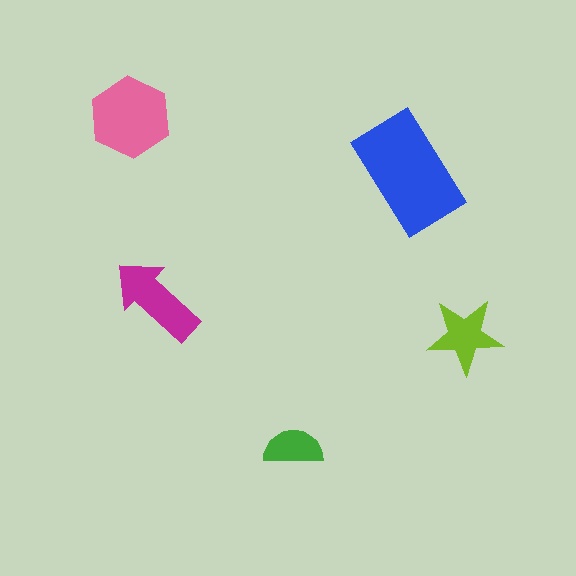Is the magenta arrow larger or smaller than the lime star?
Larger.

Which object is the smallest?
The green semicircle.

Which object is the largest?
The blue rectangle.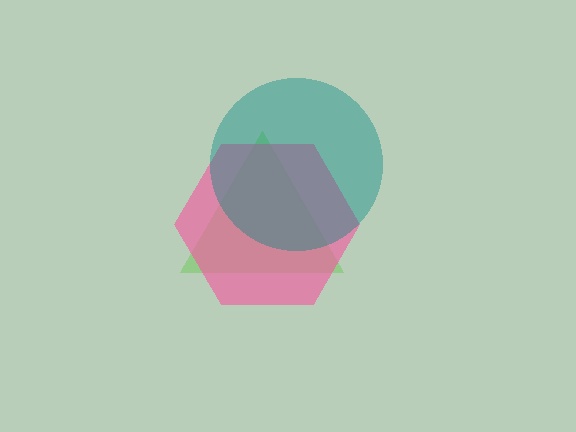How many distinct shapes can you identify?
There are 3 distinct shapes: a lime triangle, a pink hexagon, a teal circle.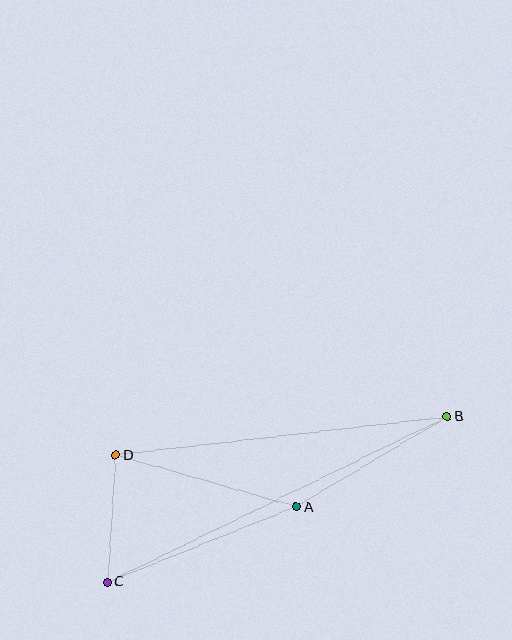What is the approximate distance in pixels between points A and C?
The distance between A and C is approximately 203 pixels.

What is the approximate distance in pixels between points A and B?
The distance between A and B is approximately 176 pixels.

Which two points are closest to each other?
Points C and D are closest to each other.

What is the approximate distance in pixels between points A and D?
The distance between A and D is approximately 188 pixels.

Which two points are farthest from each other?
Points B and C are farthest from each other.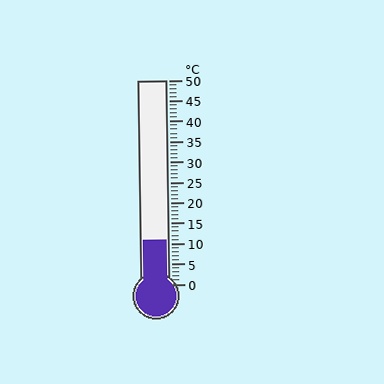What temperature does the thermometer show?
The thermometer shows approximately 11°C.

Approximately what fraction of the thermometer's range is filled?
The thermometer is filled to approximately 20% of its range.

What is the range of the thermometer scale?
The thermometer scale ranges from 0°C to 50°C.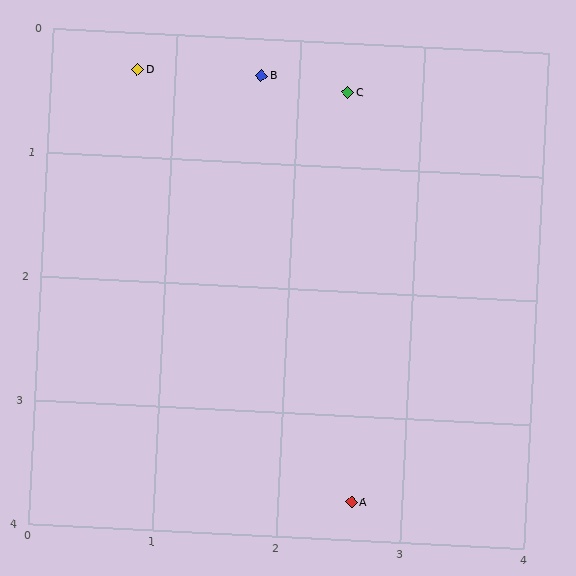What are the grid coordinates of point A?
Point A is at approximately (2.6, 3.7).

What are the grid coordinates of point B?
Point B is at approximately (1.7, 0.3).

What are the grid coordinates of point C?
Point C is at approximately (2.4, 0.4).